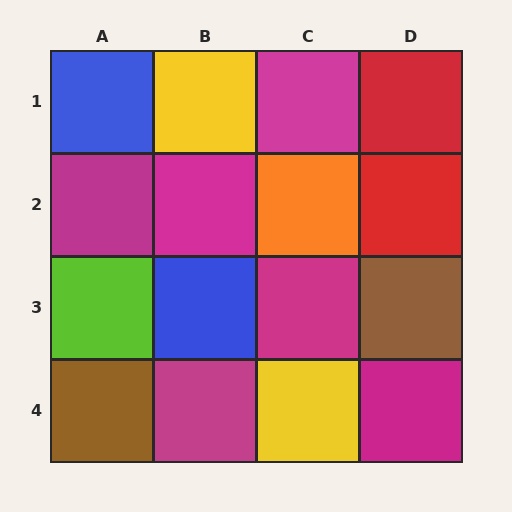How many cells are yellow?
2 cells are yellow.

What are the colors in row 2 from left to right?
Magenta, magenta, orange, red.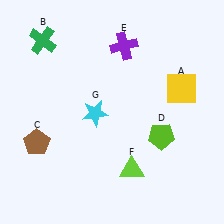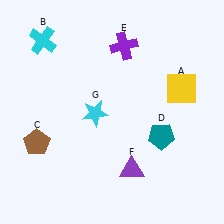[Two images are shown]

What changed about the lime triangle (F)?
In Image 1, F is lime. In Image 2, it changed to purple.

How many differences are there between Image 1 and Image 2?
There are 3 differences between the two images.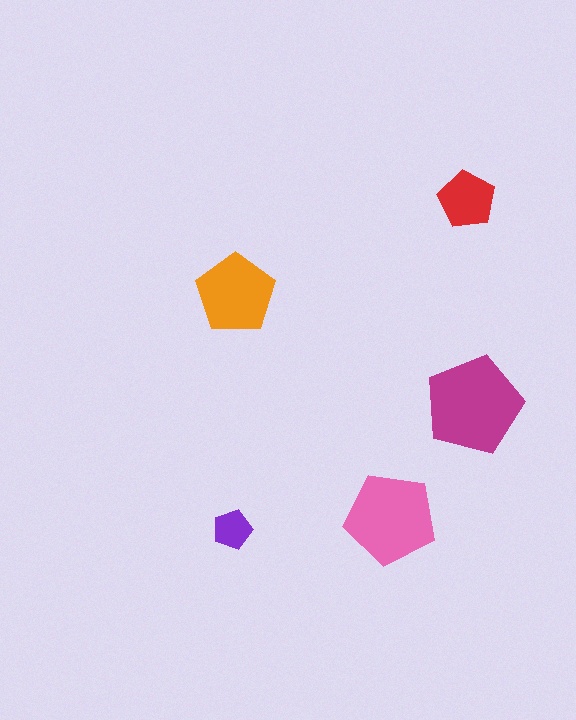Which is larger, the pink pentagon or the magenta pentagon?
The magenta one.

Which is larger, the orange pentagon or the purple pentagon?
The orange one.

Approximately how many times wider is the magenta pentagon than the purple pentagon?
About 2.5 times wider.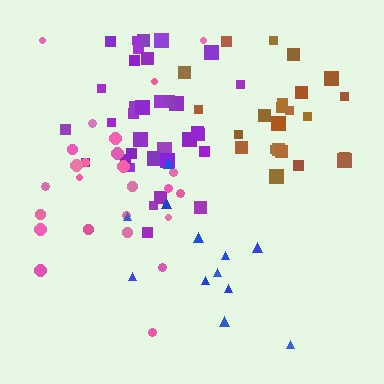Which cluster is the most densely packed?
Purple.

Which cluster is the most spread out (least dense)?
Blue.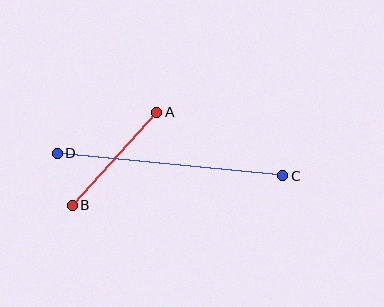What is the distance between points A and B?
The distance is approximately 126 pixels.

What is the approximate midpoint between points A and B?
The midpoint is at approximately (114, 159) pixels.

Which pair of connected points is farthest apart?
Points C and D are farthest apart.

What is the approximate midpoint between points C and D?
The midpoint is at approximately (170, 165) pixels.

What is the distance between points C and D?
The distance is approximately 227 pixels.